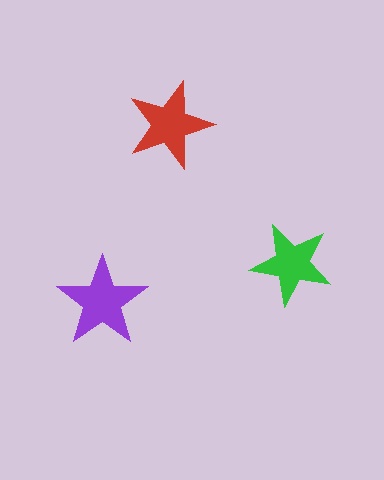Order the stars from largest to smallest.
the purple one, the red one, the green one.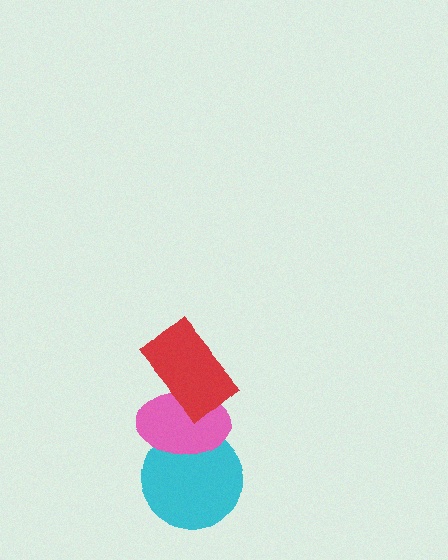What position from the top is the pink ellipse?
The pink ellipse is 2nd from the top.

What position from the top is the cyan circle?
The cyan circle is 3rd from the top.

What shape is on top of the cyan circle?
The pink ellipse is on top of the cyan circle.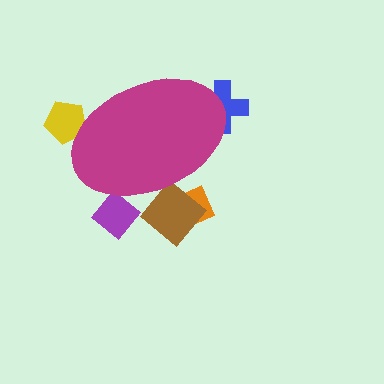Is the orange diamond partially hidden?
Yes, the orange diamond is partially hidden behind the magenta ellipse.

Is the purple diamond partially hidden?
Yes, the purple diamond is partially hidden behind the magenta ellipse.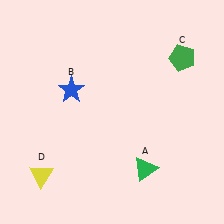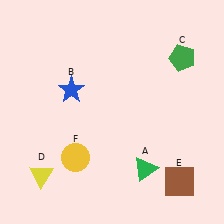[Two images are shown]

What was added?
A brown square (E), a yellow circle (F) were added in Image 2.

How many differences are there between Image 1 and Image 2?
There are 2 differences between the two images.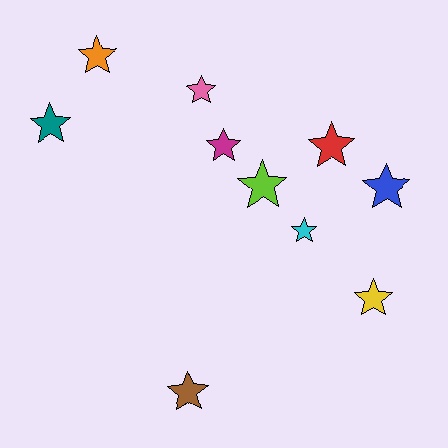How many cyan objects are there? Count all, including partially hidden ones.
There is 1 cyan object.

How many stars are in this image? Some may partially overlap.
There are 10 stars.